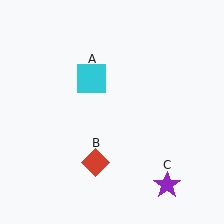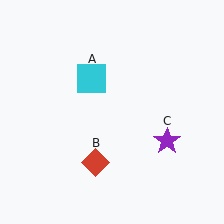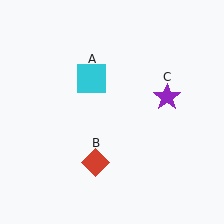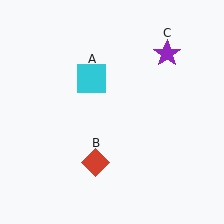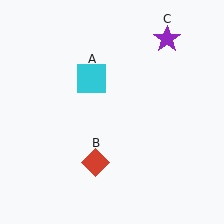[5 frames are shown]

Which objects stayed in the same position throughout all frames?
Cyan square (object A) and red diamond (object B) remained stationary.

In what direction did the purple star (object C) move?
The purple star (object C) moved up.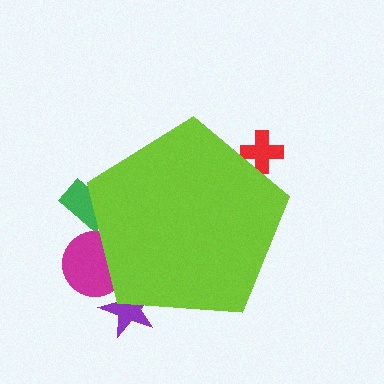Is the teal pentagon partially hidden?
Yes, the teal pentagon is partially hidden behind the lime pentagon.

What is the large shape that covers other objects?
A lime pentagon.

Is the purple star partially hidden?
Yes, the purple star is partially hidden behind the lime pentagon.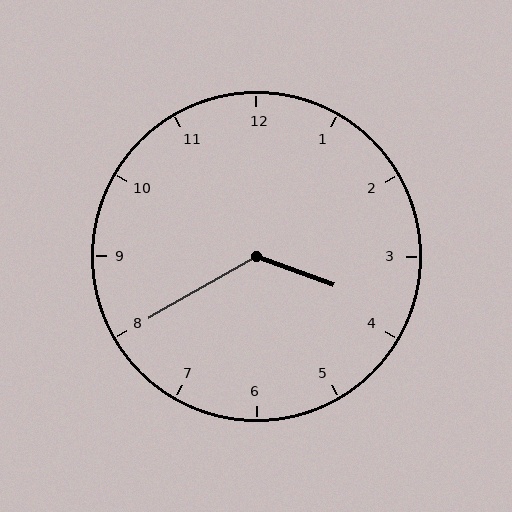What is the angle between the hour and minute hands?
Approximately 130 degrees.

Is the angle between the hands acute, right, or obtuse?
It is obtuse.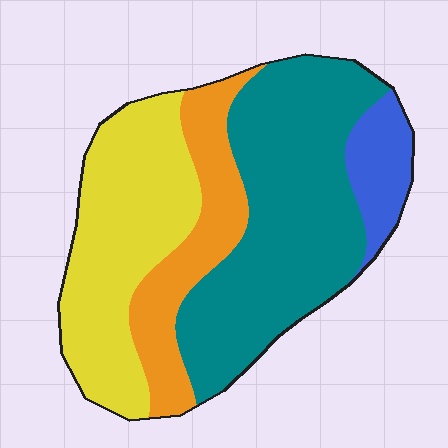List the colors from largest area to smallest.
From largest to smallest: teal, yellow, orange, blue.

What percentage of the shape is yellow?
Yellow covers roughly 30% of the shape.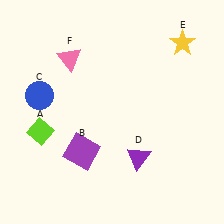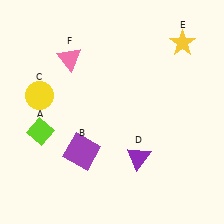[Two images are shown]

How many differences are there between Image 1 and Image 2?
There is 1 difference between the two images.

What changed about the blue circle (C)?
In Image 1, C is blue. In Image 2, it changed to yellow.